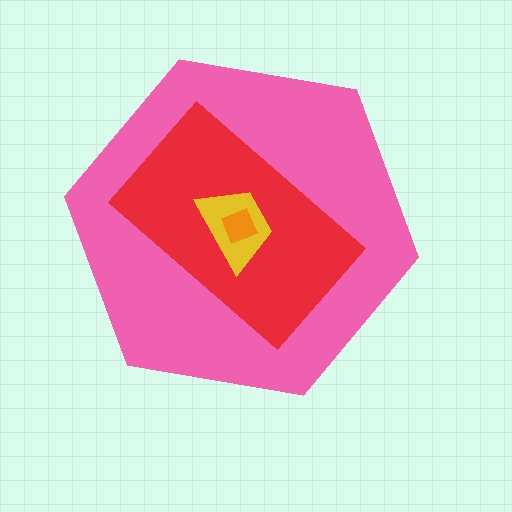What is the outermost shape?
The pink hexagon.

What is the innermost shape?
The orange square.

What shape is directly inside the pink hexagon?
The red rectangle.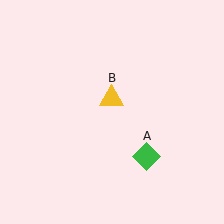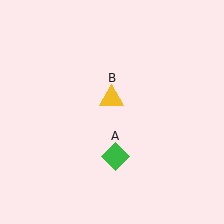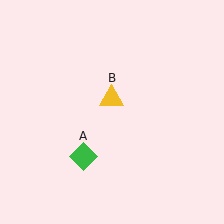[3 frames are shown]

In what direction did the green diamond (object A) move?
The green diamond (object A) moved left.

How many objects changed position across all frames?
1 object changed position: green diamond (object A).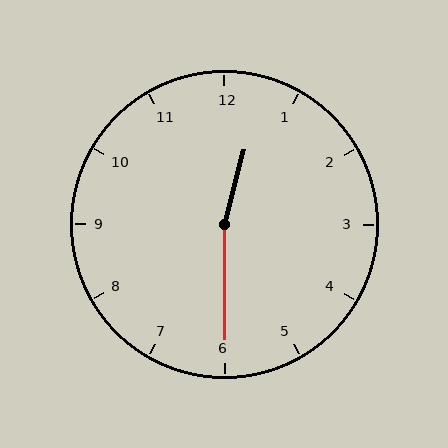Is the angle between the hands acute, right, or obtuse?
It is obtuse.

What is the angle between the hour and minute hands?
Approximately 165 degrees.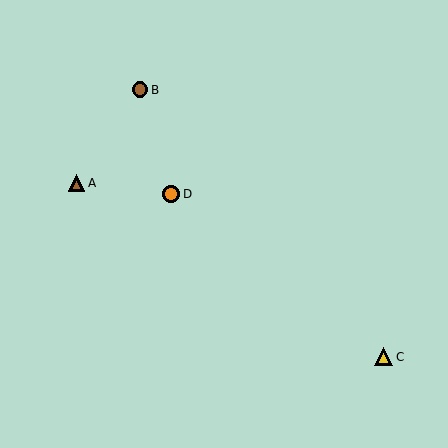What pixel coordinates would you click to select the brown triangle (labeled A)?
Click at (77, 183) to select the brown triangle A.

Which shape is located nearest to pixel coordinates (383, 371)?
The yellow triangle (labeled C) at (384, 357) is nearest to that location.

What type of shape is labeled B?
Shape B is a brown circle.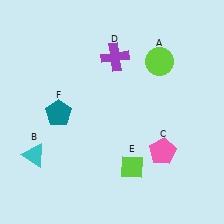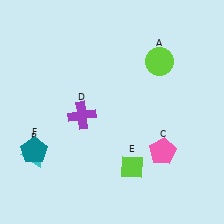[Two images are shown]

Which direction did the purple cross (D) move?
The purple cross (D) moved down.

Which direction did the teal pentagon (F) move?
The teal pentagon (F) moved down.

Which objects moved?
The objects that moved are: the purple cross (D), the teal pentagon (F).